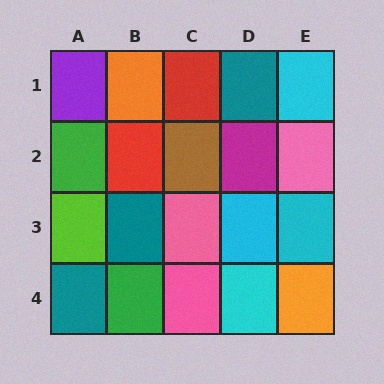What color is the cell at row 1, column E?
Cyan.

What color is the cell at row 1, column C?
Red.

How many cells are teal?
3 cells are teal.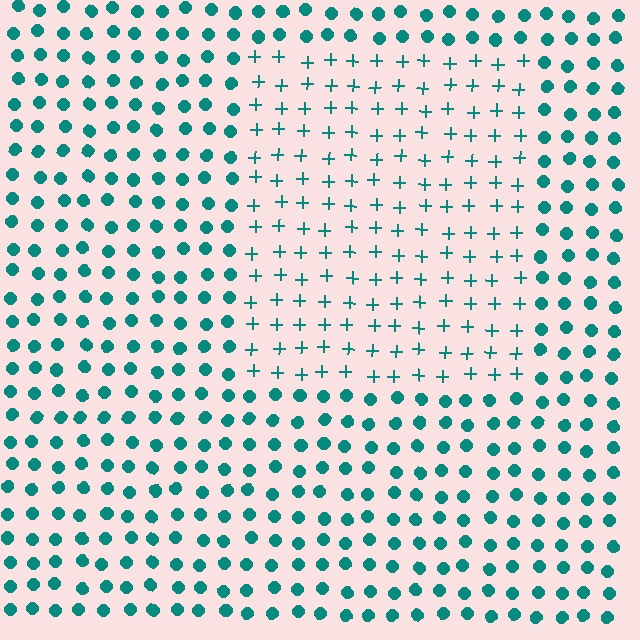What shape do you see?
I see a rectangle.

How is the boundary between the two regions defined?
The boundary is defined by a change in element shape: plus signs inside vs. circles outside. All elements share the same color and spacing.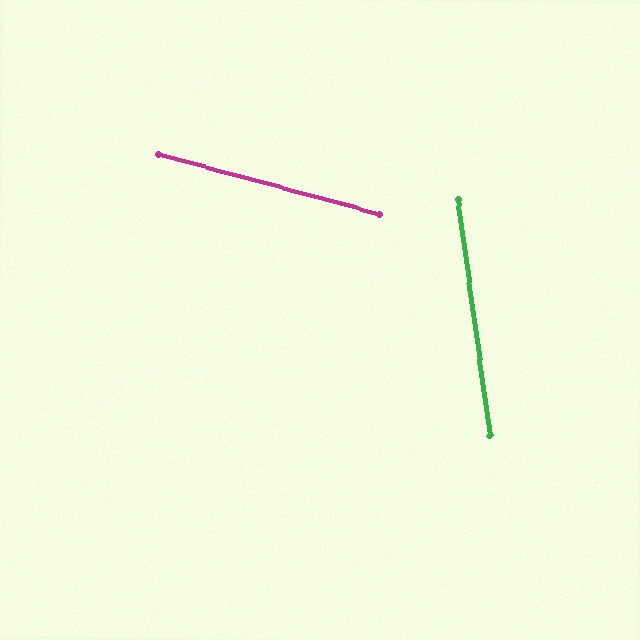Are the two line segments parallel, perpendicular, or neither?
Neither parallel nor perpendicular — they differ by about 67°.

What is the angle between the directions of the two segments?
Approximately 67 degrees.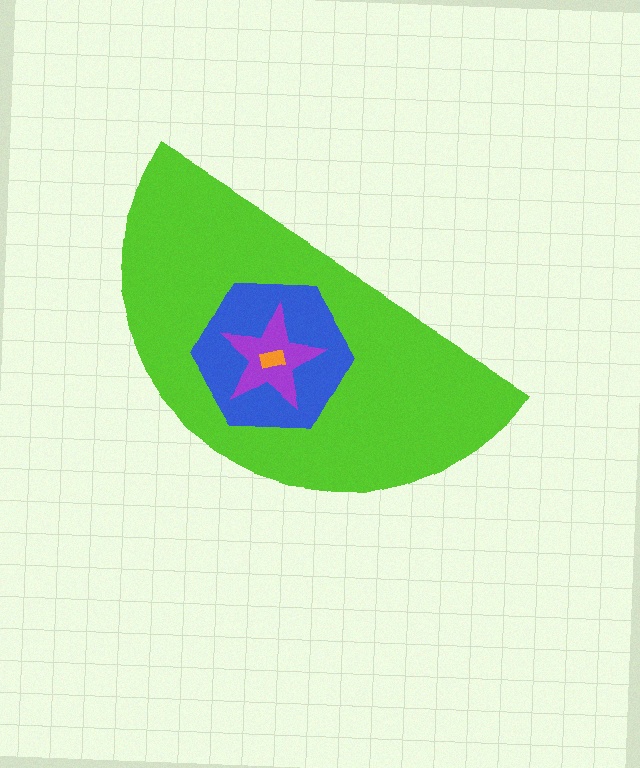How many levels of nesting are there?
4.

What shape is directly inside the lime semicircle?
The blue hexagon.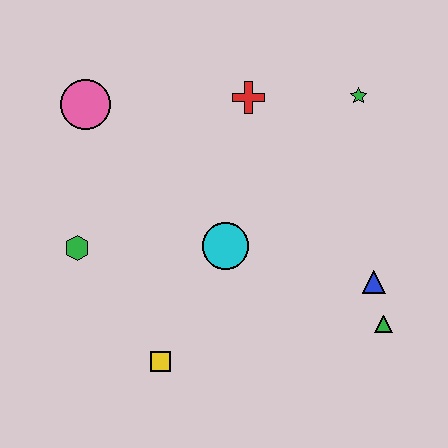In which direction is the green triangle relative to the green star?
The green triangle is below the green star.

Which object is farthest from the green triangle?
The pink circle is farthest from the green triangle.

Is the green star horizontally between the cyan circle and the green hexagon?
No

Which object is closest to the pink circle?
The green hexagon is closest to the pink circle.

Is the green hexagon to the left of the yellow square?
Yes